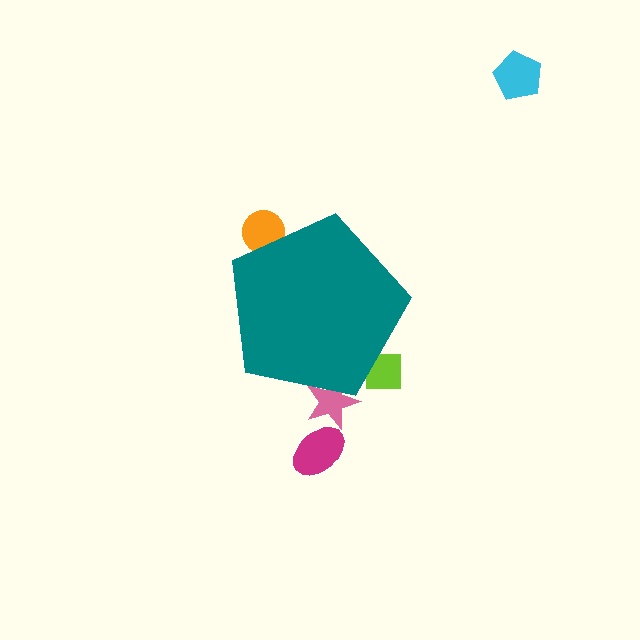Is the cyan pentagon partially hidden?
No, the cyan pentagon is fully visible.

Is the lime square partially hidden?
Yes, the lime square is partially hidden behind the teal pentagon.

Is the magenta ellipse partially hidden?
No, the magenta ellipse is fully visible.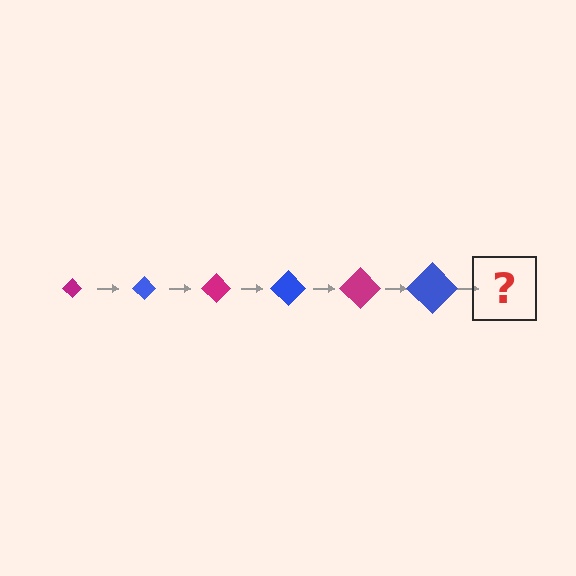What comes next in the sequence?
The next element should be a magenta diamond, larger than the previous one.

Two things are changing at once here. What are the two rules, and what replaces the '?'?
The two rules are that the diamond grows larger each step and the color cycles through magenta and blue. The '?' should be a magenta diamond, larger than the previous one.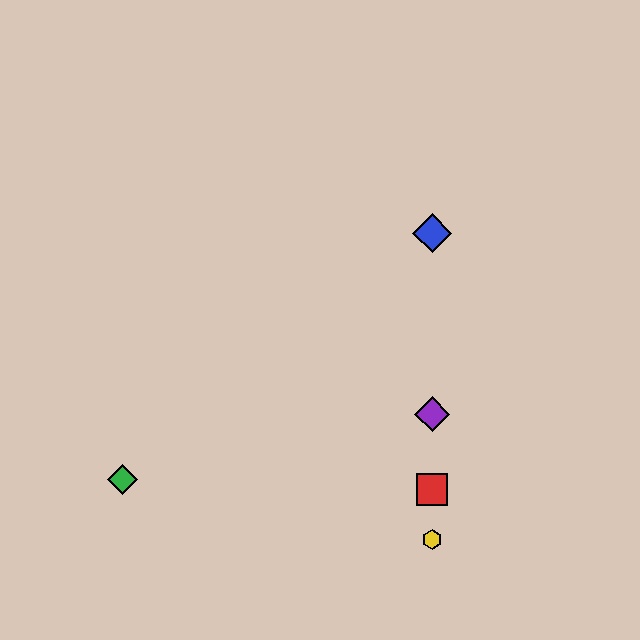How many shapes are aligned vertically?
4 shapes (the red square, the blue diamond, the yellow hexagon, the purple diamond) are aligned vertically.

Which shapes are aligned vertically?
The red square, the blue diamond, the yellow hexagon, the purple diamond are aligned vertically.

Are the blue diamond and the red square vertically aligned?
Yes, both are at x≈432.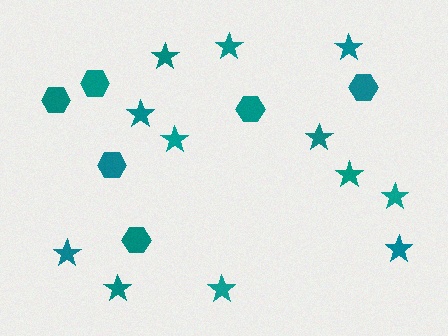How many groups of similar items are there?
There are 2 groups: one group of hexagons (6) and one group of stars (12).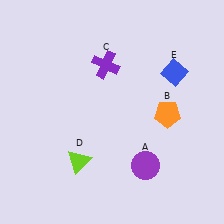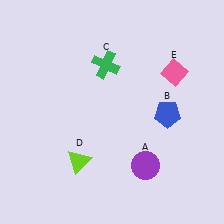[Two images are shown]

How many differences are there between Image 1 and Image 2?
There are 3 differences between the two images.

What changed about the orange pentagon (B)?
In Image 1, B is orange. In Image 2, it changed to blue.